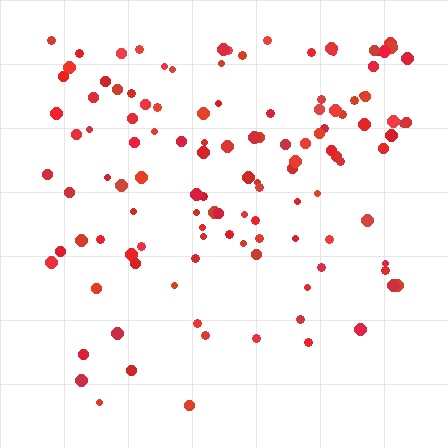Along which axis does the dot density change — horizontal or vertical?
Vertical.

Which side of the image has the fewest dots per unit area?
The bottom.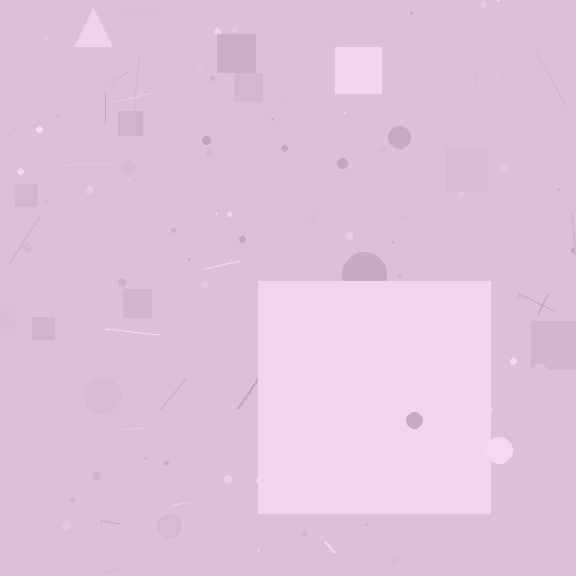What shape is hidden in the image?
A square is hidden in the image.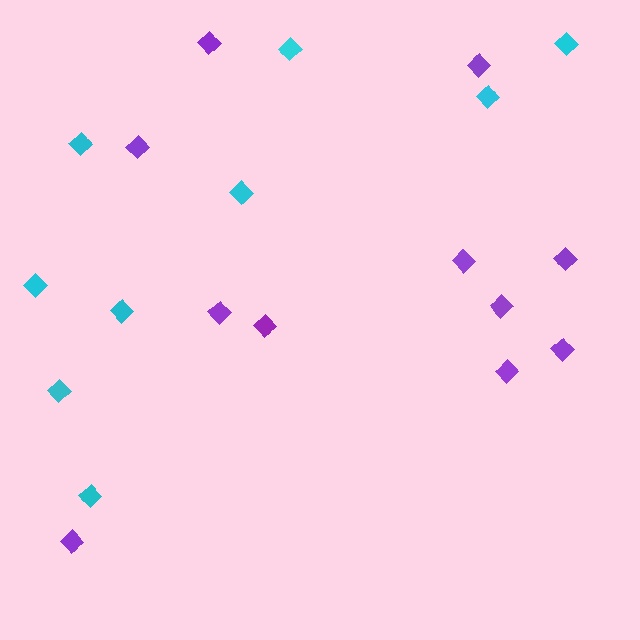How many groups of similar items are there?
There are 2 groups: one group of cyan diamonds (9) and one group of purple diamonds (11).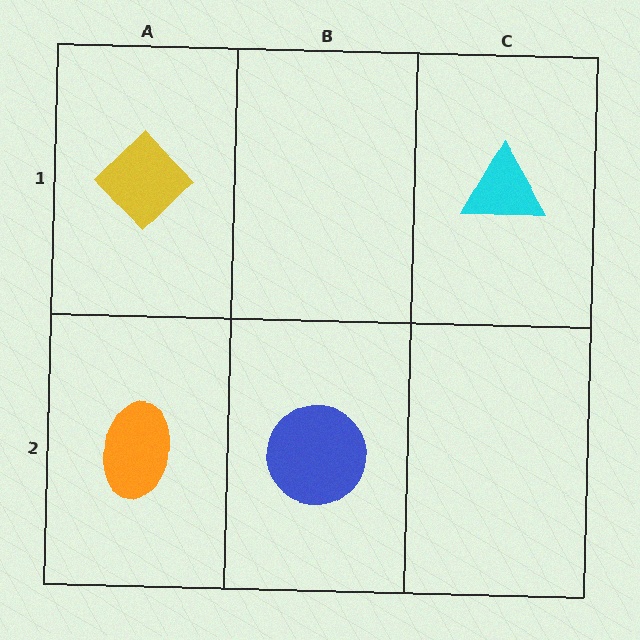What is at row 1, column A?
A yellow diamond.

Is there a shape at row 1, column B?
No, that cell is empty.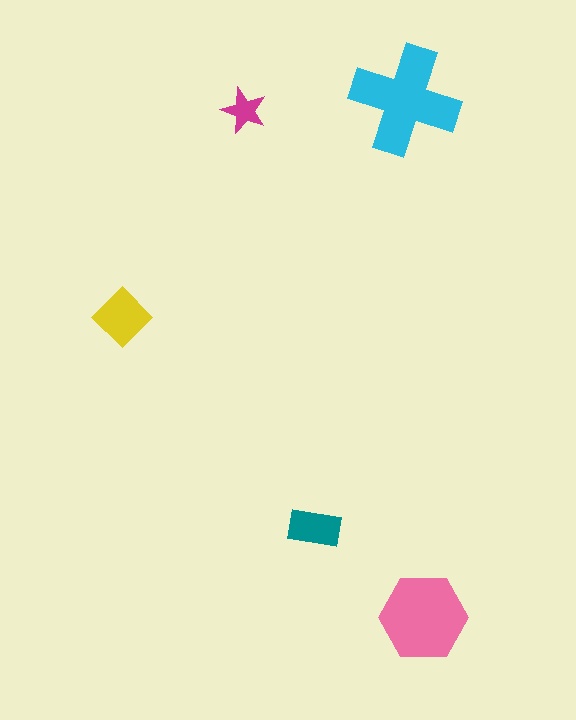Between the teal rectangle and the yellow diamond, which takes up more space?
The yellow diamond.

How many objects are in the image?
There are 5 objects in the image.